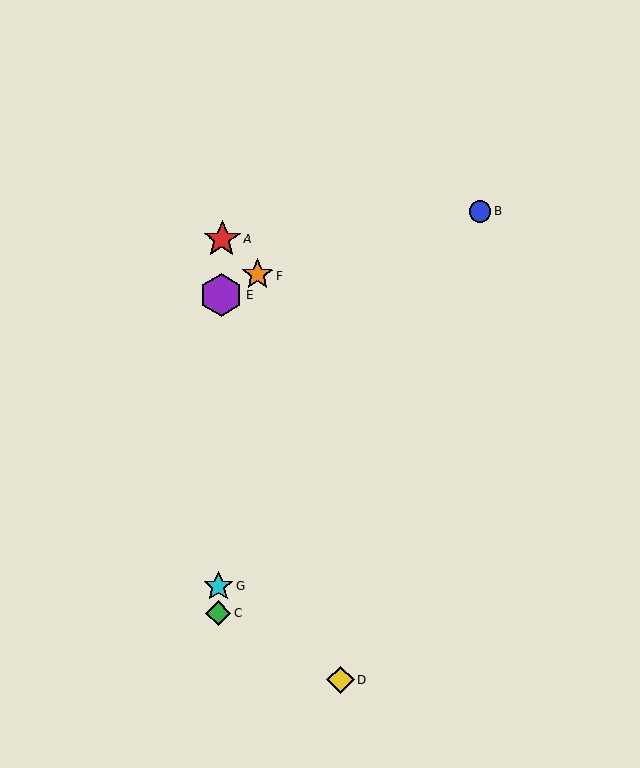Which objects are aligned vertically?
Objects A, C, E, G are aligned vertically.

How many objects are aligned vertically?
4 objects (A, C, E, G) are aligned vertically.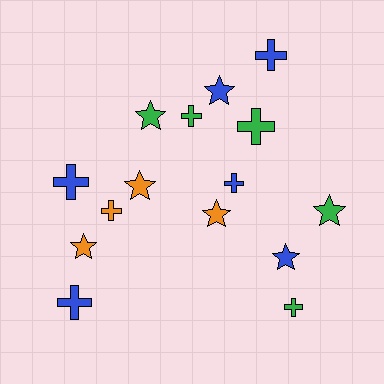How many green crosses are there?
There are 3 green crosses.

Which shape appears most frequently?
Cross, with 8 objects.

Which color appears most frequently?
Blue, with 6 objects.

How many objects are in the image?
There are 15 objects.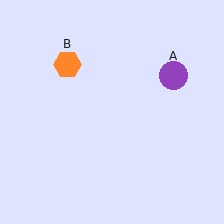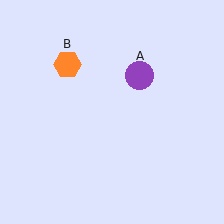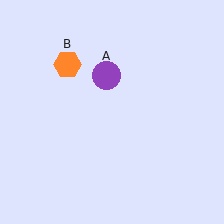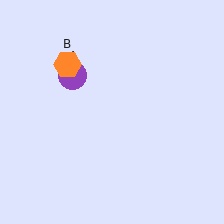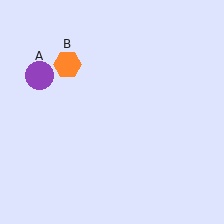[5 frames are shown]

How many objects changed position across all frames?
1 object changed position: purple circle (object A).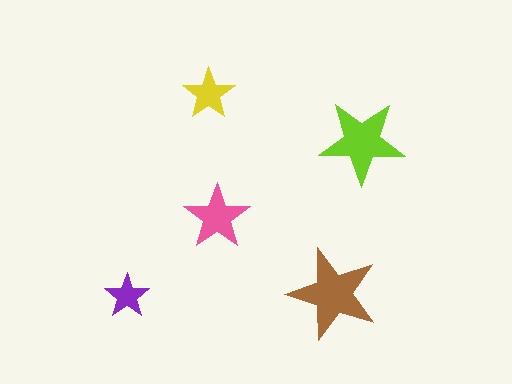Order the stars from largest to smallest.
the brown one, the lime one, the pink one, the yellow one, the purple one.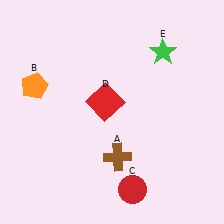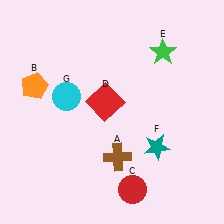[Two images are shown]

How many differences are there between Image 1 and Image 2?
There are 2 differences between the two images.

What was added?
A teal star (F), a cyan circle (G) were added in Image 2.